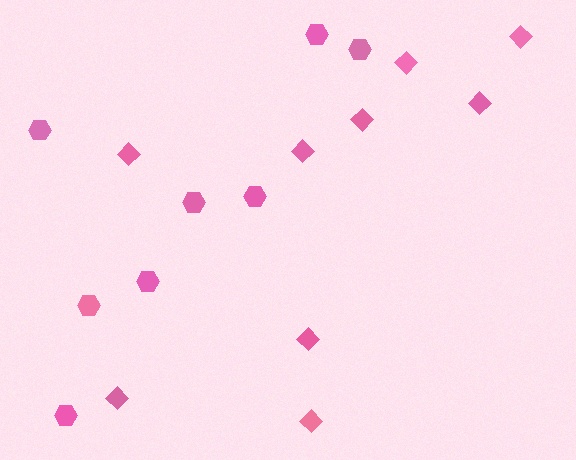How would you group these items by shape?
There are 2 groups: one group of diamonds (9) and one group of hexagons (8).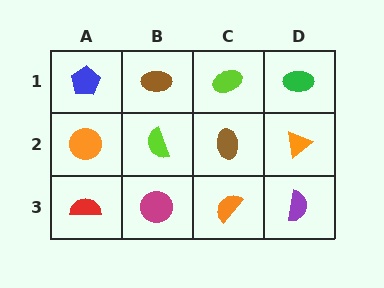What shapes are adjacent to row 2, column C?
A lime ellipse (row 1, column C), an orange semicircle (row 3, column C), a lime semicircle (row 2, column B), an orange triangle (row 2, column D).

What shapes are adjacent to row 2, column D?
A green ellipse (row 1, column D), a purple semicircle (row 3, column D), a brown ellipse (row 2, column C).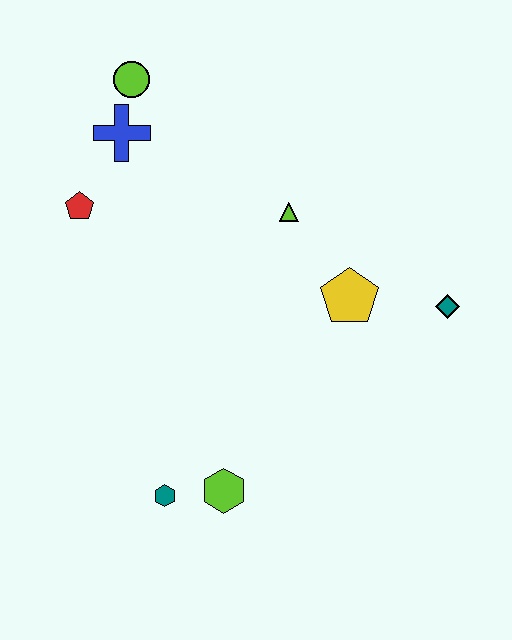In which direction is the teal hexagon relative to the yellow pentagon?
The teal hexagon is below the yellow pentagon.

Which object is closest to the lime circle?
The blue cross is closest to the lime circle.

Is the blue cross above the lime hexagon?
Yes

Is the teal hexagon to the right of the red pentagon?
Yes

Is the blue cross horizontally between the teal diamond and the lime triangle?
No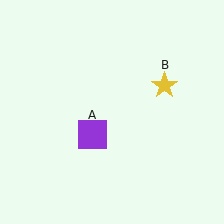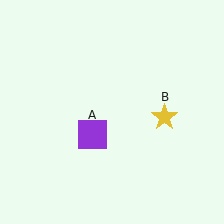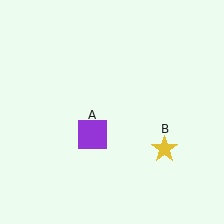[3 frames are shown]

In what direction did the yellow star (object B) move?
The yellow star (object B) moved down.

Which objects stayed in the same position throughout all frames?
Purple square (object A) remained stationary.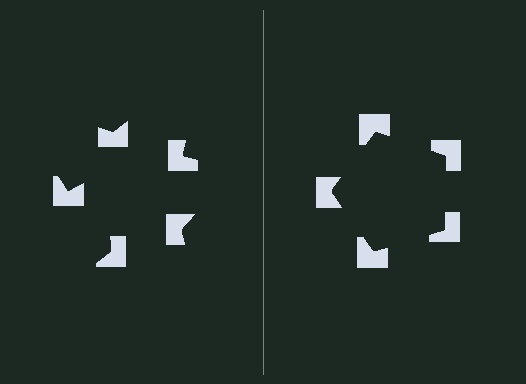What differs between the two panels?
The notched squares are positioned identically on both sides; only the wedge orientations differ. On the right they align to a pentagon; on the left they are misaligned.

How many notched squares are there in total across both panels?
10 — 5 on each side.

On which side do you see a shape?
An illusory pentagon appears on the right side. On the left side the wedge cuts are rotated, so no coherent shape forms.